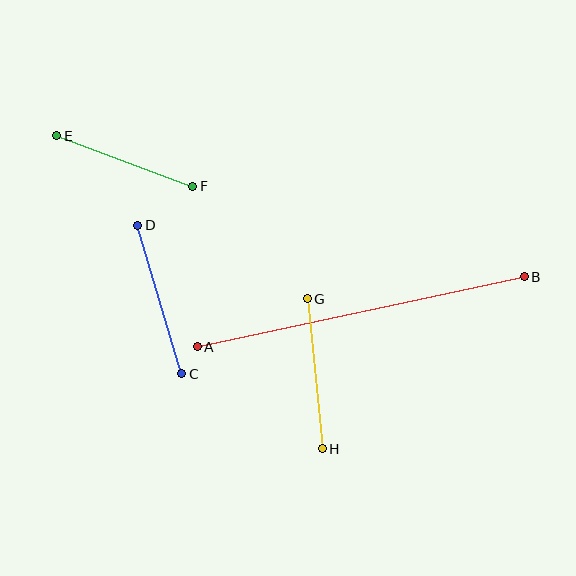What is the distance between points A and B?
The distance is approximately 335 pixels.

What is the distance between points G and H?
The distance is approximately 151 pixels.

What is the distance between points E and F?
The distance is approximately 145 pixels.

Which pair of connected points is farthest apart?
Points A and B are farthest apart.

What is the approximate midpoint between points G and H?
The midpoint is at approximately (315, 374) pixels.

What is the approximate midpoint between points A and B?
The midpoint is at approximately (361, 312) pixels.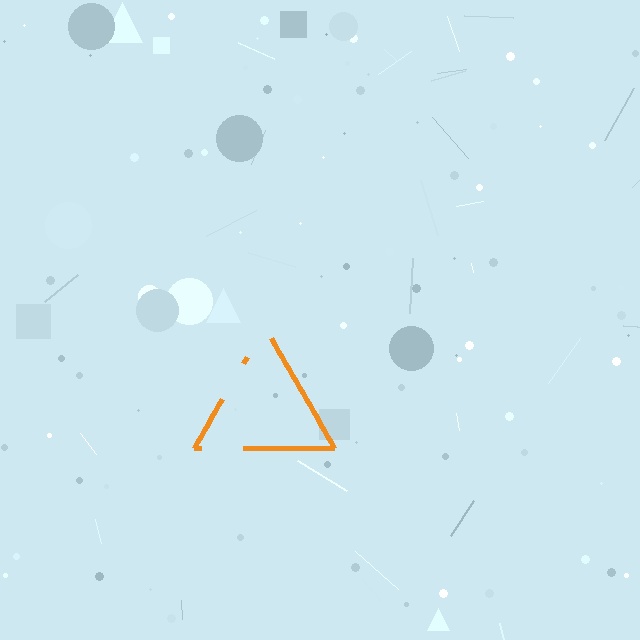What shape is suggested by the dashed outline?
The dashed outline suggests a triangle.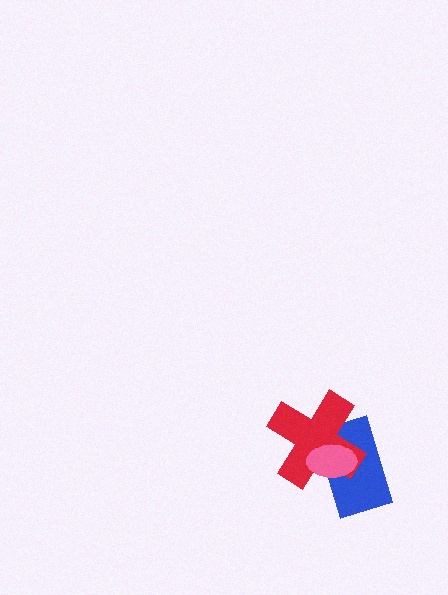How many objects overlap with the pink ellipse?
2 objects overlap with the pink ellipse.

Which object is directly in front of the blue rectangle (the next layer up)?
The red cross is directly in front of the blue rectangle.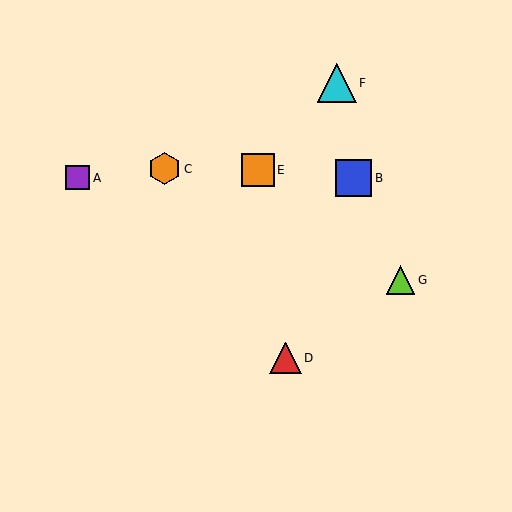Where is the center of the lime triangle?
The center of the lime triangle is at (401, 280).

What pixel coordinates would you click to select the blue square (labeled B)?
Click at (354, 178) to select the blue square B.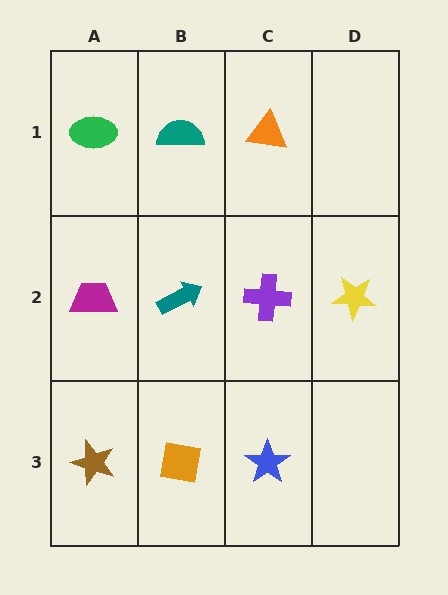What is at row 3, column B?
An orange square.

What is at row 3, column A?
A brown star.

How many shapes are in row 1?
3 shapes.